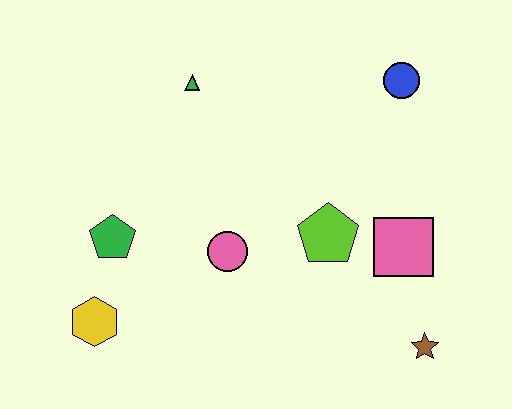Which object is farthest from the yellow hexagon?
The blue circle is farthest from the yellow hexagon.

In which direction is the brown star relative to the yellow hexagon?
The brown star is to the right of the yellow hexagon.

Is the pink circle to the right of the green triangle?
Yes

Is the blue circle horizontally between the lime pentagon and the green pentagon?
No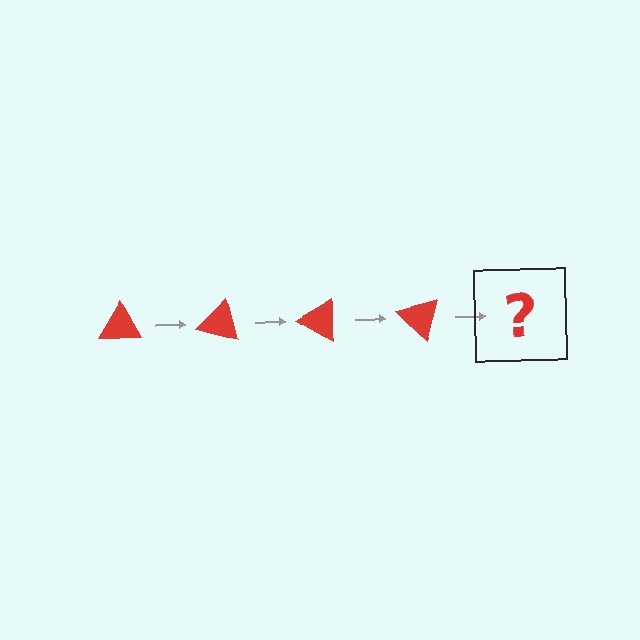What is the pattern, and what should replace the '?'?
The pattern is that the triangle rotates 15 degrees each step. The '?' should be a red triangle rotated 60 degrees.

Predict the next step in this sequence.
The next step is a red triangle rotated 60 degrees.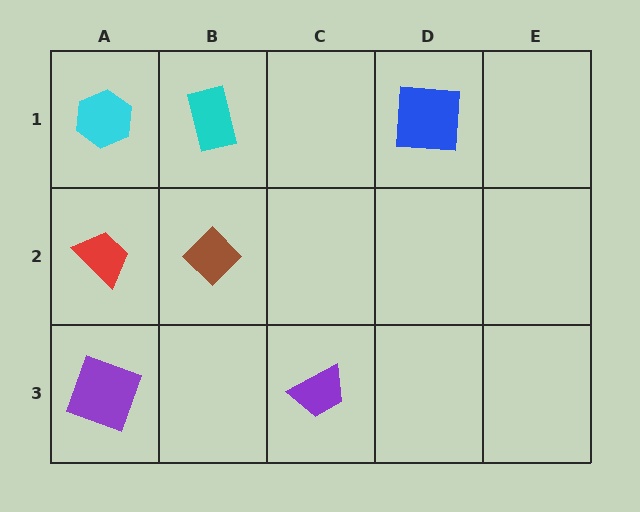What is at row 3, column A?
A purple square.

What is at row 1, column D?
A blue square.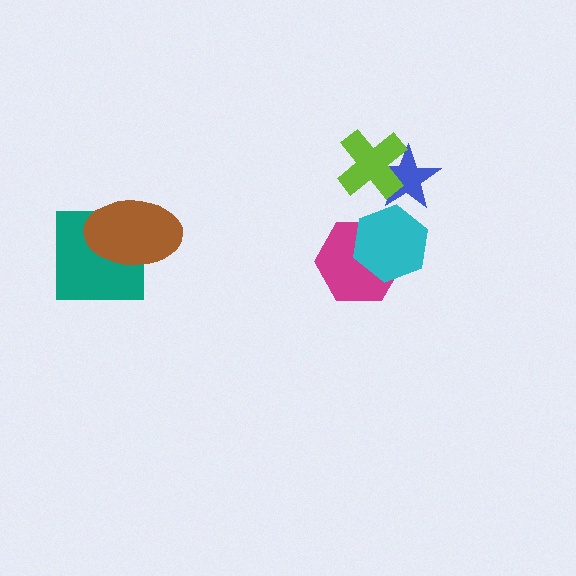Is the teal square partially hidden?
Yes, it is partially covered by another shape.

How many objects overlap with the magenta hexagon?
1 object overlaps with the magenta hexagon.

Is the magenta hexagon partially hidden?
Yes, it is partially covered by another shape.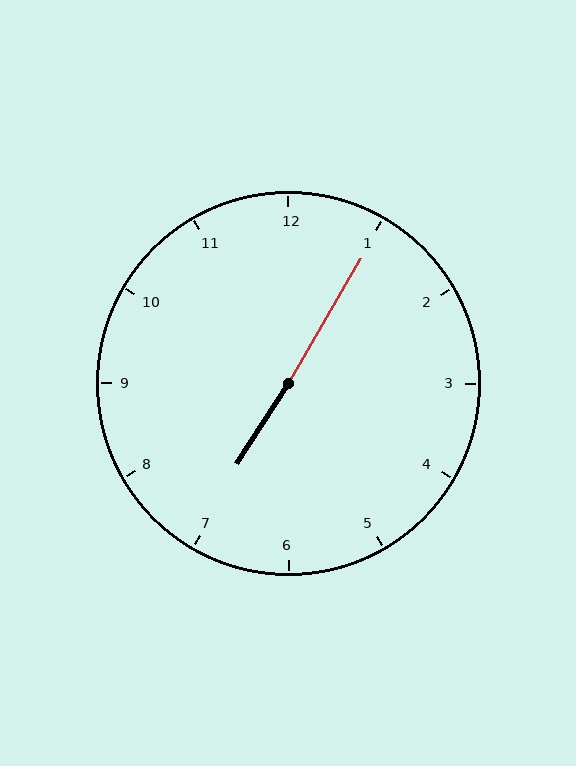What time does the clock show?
7:05.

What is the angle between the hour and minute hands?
Approximately 178 degrees.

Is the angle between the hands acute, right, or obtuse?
It is obtuse.